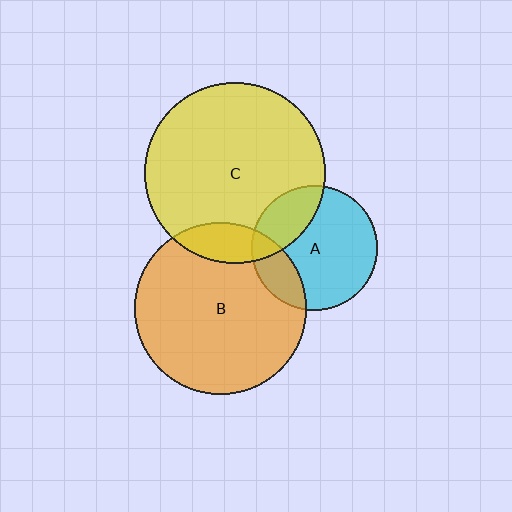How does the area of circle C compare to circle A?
Approximately 2.1 times.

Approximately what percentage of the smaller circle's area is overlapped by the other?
Approximately 20%.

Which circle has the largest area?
Circle C (yellow).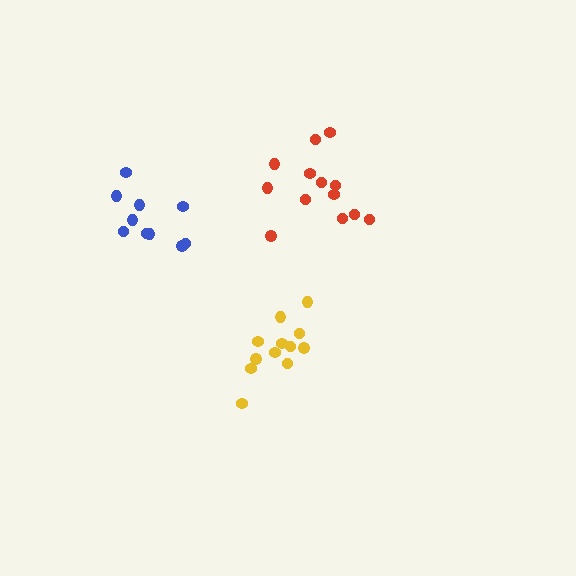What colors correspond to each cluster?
The clusters are colored: red, yellow, blue.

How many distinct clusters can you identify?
There are 3 distinct clusters.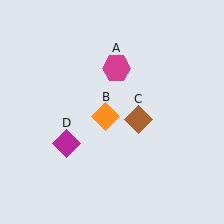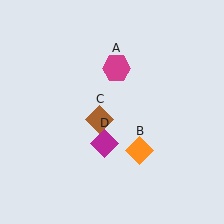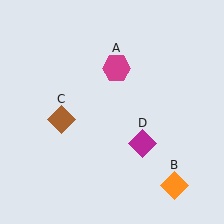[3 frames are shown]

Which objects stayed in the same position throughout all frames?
Magenta hexagon (object A) remained stationary.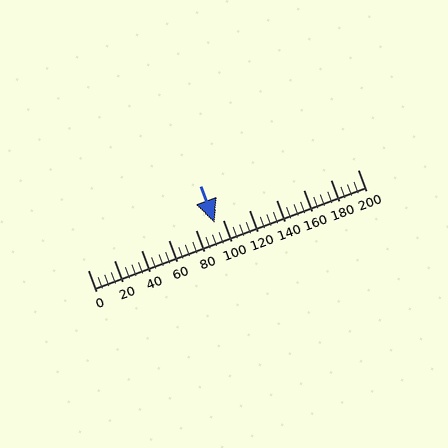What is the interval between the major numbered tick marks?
The major tick marks are spaced 20 units apart.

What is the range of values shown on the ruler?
The ruler shows values from 0 to 200.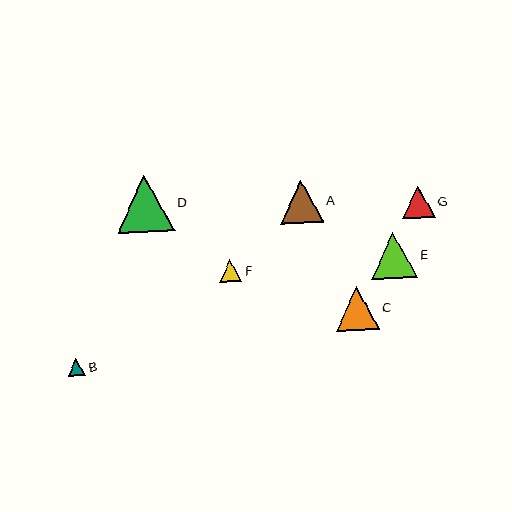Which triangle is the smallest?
Triangle B is the smallest with a size of approximately 17 pixels.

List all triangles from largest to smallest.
From largest to smallest: D, E, C, A, G, F, B.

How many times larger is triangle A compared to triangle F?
Triangle A is approximately 2.0 times the size of triangle F.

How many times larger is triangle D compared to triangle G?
Triangle D is approximately 1.8 times the size of triangle G.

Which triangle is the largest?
Triangle D is the largest with a size of approximately 57 pixels.